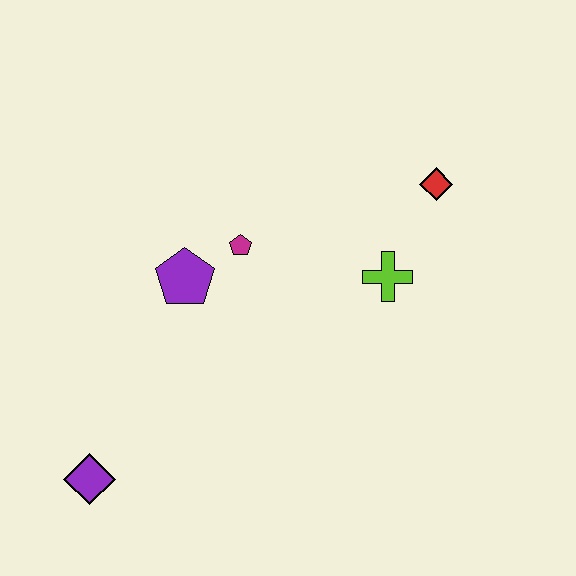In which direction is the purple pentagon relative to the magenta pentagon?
The purple pentagon is to the left of the magenta pentagon.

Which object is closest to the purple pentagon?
The magenta pentagon is closest to the purple pentagon.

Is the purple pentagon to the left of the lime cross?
Yes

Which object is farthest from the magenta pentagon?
The purple diamond is farthest from the magenta pentagon.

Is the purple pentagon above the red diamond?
No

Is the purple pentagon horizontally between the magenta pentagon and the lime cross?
No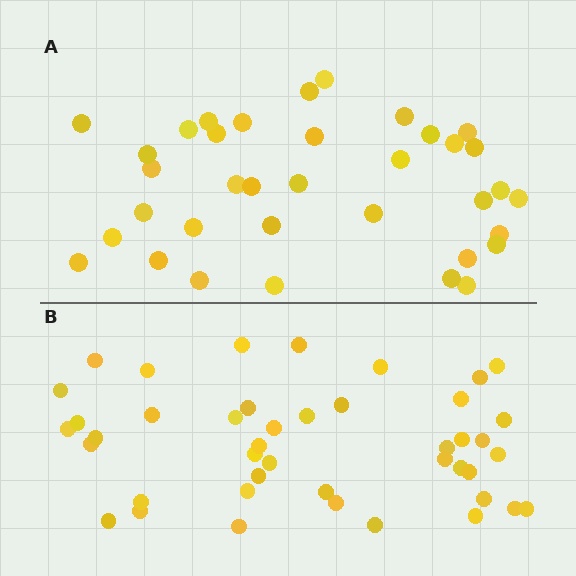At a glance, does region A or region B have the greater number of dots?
Region B (the bottom region) has more dots.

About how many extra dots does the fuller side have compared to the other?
Region B has roughly 8 or so more dots than region A.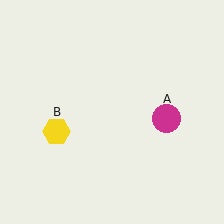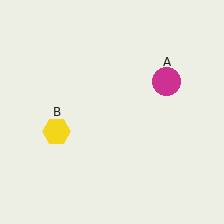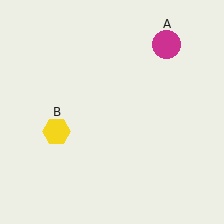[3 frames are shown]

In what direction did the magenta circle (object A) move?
The magenta circle (object A) moved up.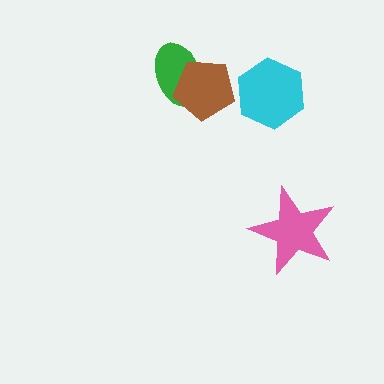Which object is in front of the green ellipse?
The brown pentagon is in front of the green ellipse.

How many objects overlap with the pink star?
0 objects overlap with the pink star.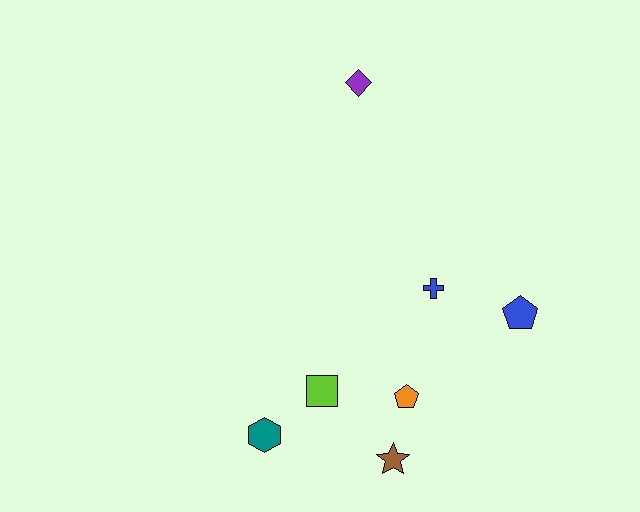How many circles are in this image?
There are no circles.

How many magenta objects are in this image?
There are no magenta objects.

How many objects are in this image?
There are 7 objects.